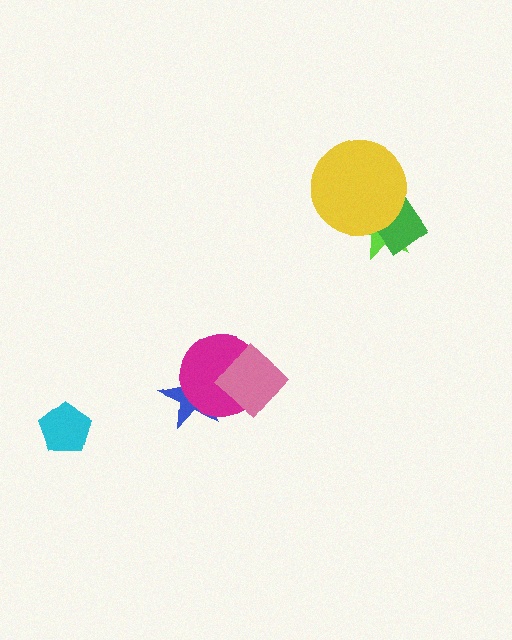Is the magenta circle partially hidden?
Yes, it is partially covered by another shape.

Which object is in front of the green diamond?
The yellow circle is in front of the green diamond.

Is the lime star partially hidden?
Yes, it is partially covered by another shape.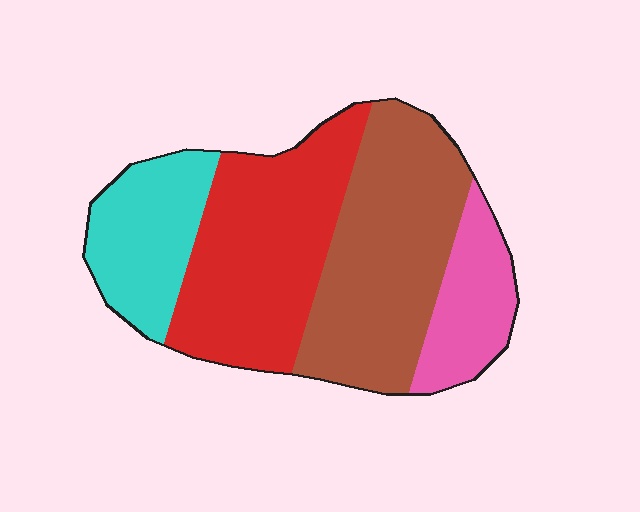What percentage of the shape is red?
Red covers 33% of the shape.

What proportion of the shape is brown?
Brown covers about 35% of the shape.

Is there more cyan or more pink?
Cyan.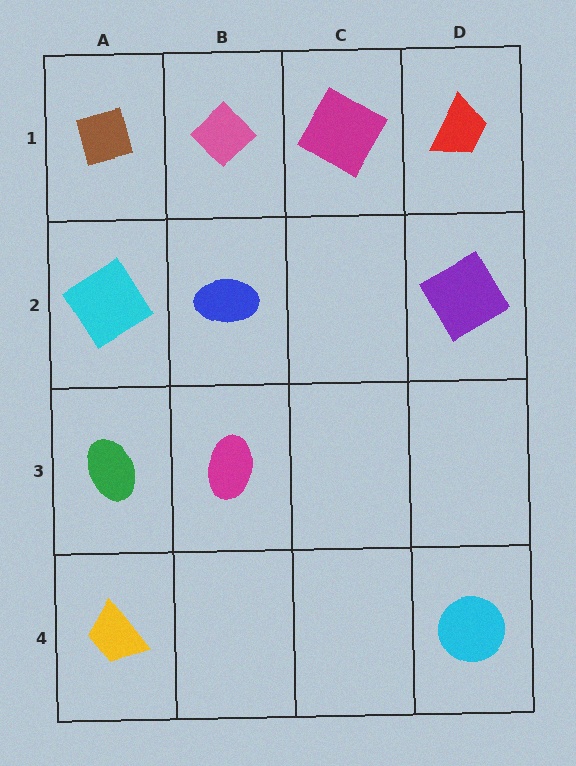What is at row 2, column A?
A cyan diamond.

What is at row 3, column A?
A green ellipse.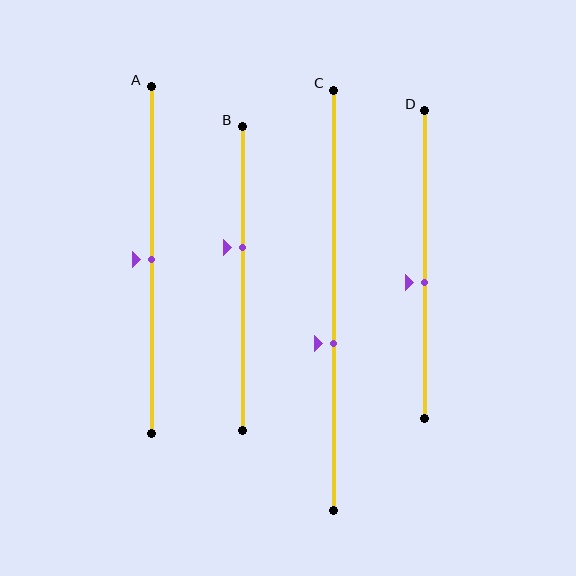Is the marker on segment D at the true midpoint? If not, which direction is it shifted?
No, the marker on segment D is shifted downward by about 6% of the segment length.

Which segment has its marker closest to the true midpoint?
Segment A has its marker closest to the true midpoint.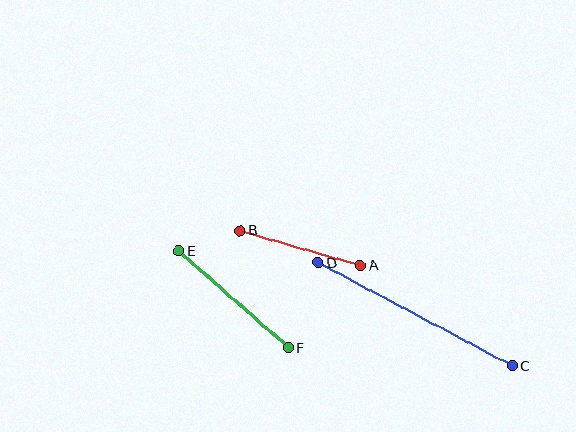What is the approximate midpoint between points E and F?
The midpoint is at approximately (234, 299) pixels.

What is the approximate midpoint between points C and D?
The midpoint is at approximately (415, 315) pixels.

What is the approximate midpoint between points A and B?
The midpoint is at approximately (300, 248) pixels.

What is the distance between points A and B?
The distance is approximately 125 pixels.